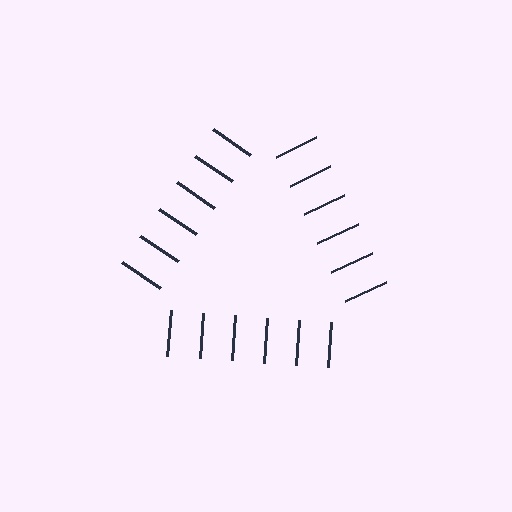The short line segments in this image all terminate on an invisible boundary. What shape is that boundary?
An illusory triangle — the line segments terminate on its edges but no continuous stroke is drawn.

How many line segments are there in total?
18 — 6 along each of the 3 edges.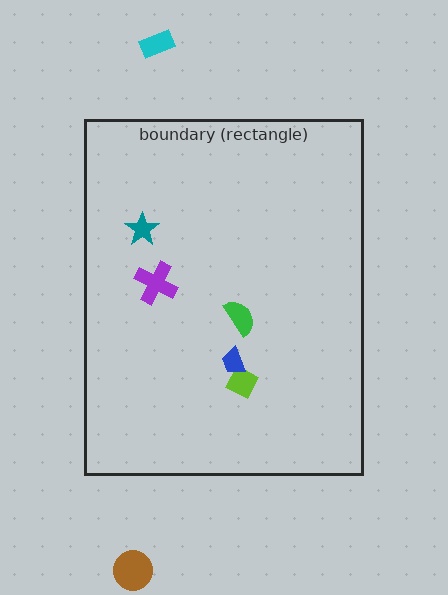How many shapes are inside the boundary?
5 inside, 2 outside.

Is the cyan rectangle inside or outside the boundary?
Outside.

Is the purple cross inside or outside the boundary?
Inside.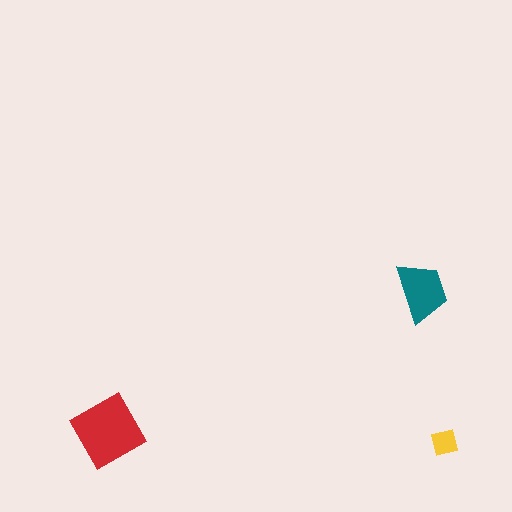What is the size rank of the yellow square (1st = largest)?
3rd.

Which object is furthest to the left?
The red square is leftmost.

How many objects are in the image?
There are 3 objects in the image.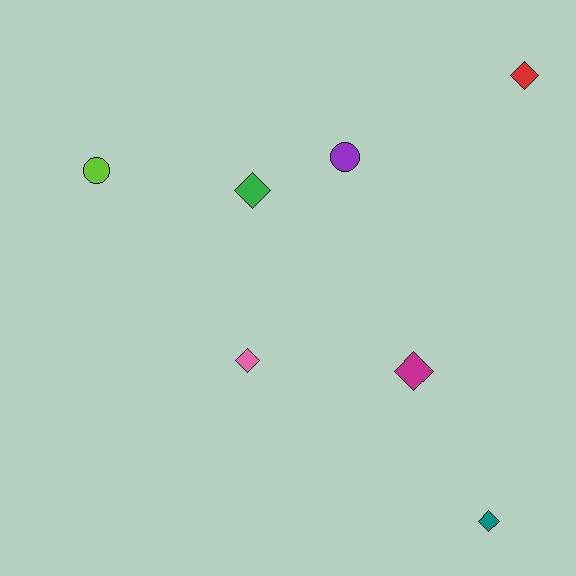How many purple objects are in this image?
There is 1 purple object.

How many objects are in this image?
There are 7 objects.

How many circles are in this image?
There are 2 circles.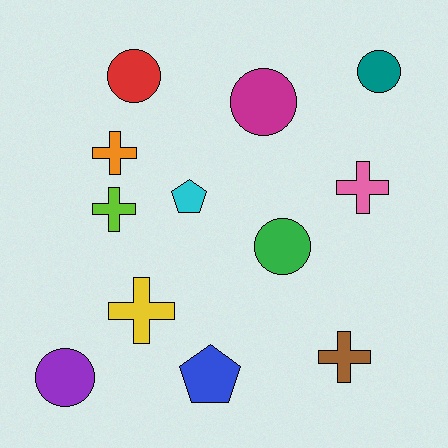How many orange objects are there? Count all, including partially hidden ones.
There is 1 orange object.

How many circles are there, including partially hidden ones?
There are 5 circles.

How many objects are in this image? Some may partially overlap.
There are 12 objects.